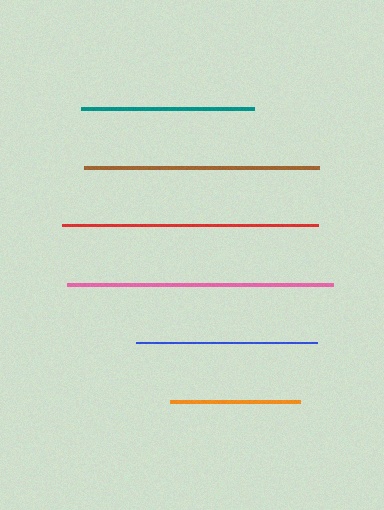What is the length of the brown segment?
The brown segment is approximately 235 pixels long.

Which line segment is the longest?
The pink line is the longest at approximately 266 pixels.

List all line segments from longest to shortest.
From longest to shortest: pink, red, brown, blue, teal, orange.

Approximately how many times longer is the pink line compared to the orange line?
The pink line is approximately 2.0 times the length of the orange line.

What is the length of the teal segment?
The teal segment is approximately 173 pixels long.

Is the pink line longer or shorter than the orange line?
The pink line is longer than the orange line.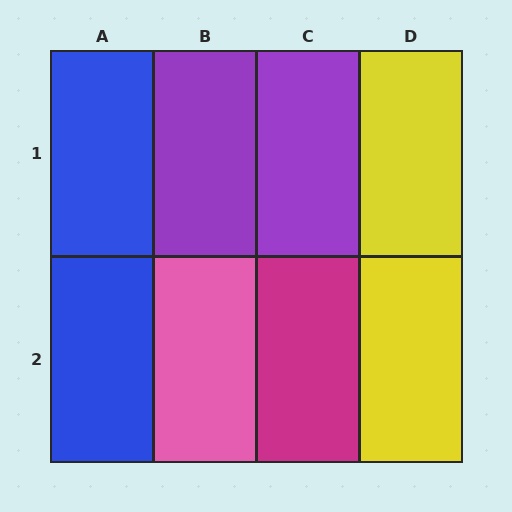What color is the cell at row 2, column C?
Magenta.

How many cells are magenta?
1 cell is magenta.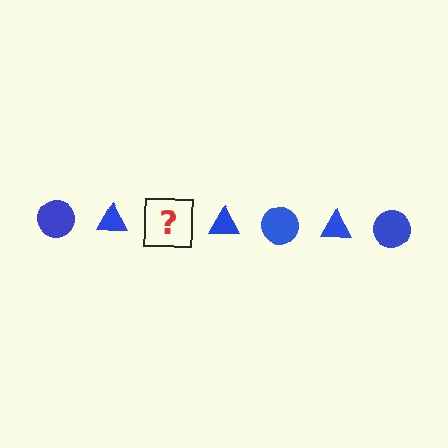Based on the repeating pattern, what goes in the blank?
The blank should be a blue circle.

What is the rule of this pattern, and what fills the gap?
The rule is that the pattern cycles through circle, triangle shapes in blue. The gap should be filled with a blue circle.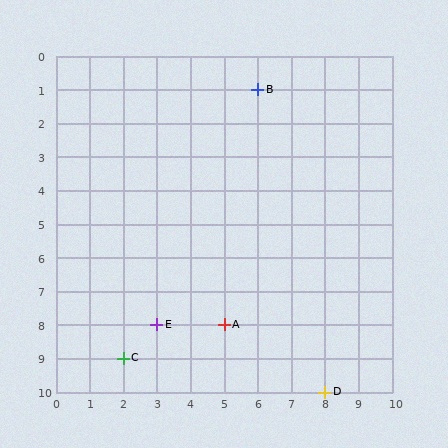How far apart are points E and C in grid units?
Points E and C are 1 column and 1 row apart (about 1.4 grid units diagonally).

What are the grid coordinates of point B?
Point B is at grid coordinates (6, 1).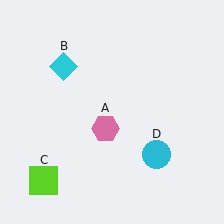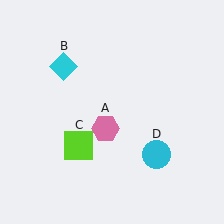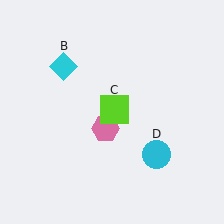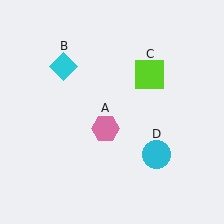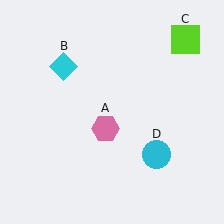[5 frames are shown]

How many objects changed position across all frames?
1 object changed position: lime square (object C).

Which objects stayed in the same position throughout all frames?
Pink hexagon (object A) and cyan diamond (object B) and cyan circle (object D) remained stationary.